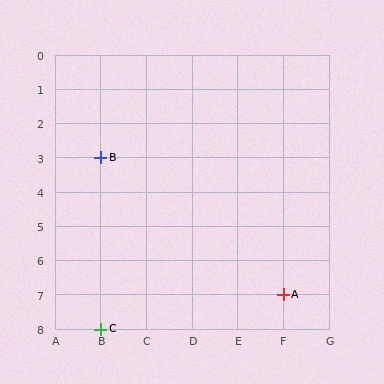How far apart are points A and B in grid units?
Points A and B are 4 columns and 4 rows apart (about 5.7 grid units diagonally).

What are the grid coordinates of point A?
Point A is at grid coordinates (F, 7).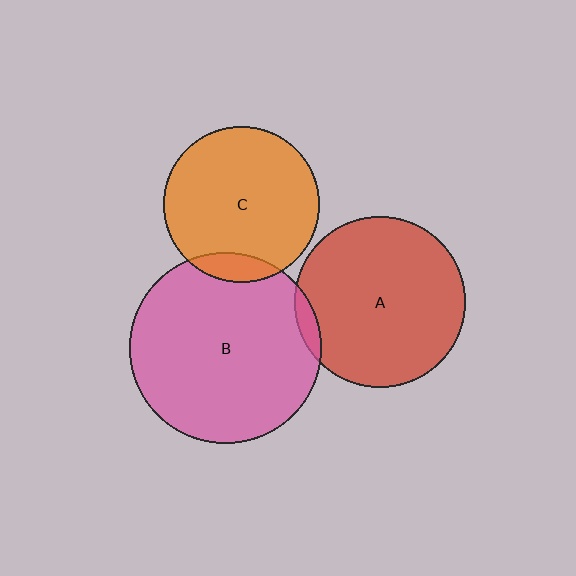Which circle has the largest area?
Circle B (pink).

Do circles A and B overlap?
Yes.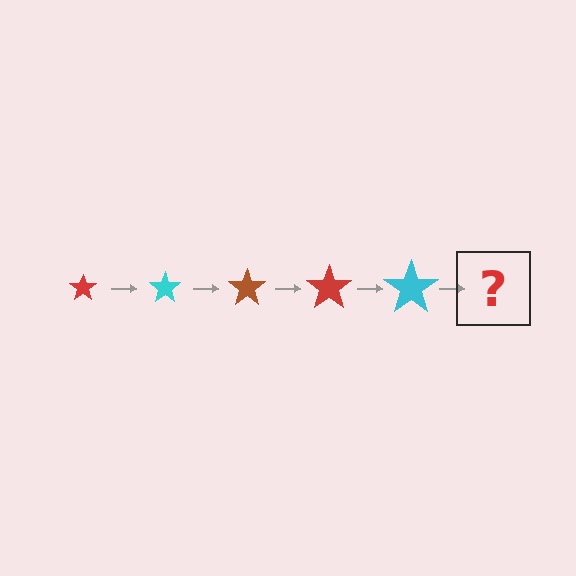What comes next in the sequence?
The next element should be a brown star, larger than the previous one.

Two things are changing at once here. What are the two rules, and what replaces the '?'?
The two rules are that the star grows larger each step and the color cycles through red, cyan, and brown. The '?' should be a brown star, larger than the previous one.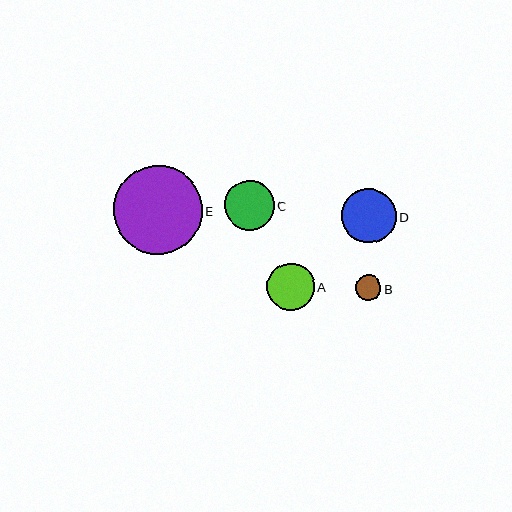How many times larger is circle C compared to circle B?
Circle C is approximately 1.9 times the size of circle B.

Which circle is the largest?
Circle E is the largest with a size of approximately 89 pixels.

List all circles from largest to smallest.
From largest to smallest: E, D, C, A, B.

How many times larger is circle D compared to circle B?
Circle D is approximately 2.1 times the size of circle B.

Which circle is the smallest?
Circle B is the smallest with a size of approximately 26 pixels.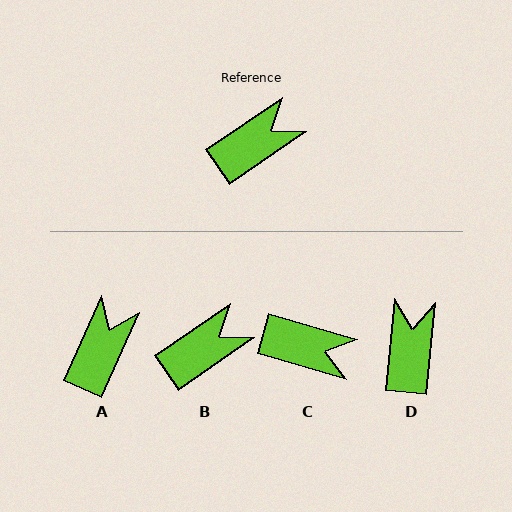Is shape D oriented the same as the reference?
No, it is off by about 49 degrees.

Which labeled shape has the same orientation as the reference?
B.